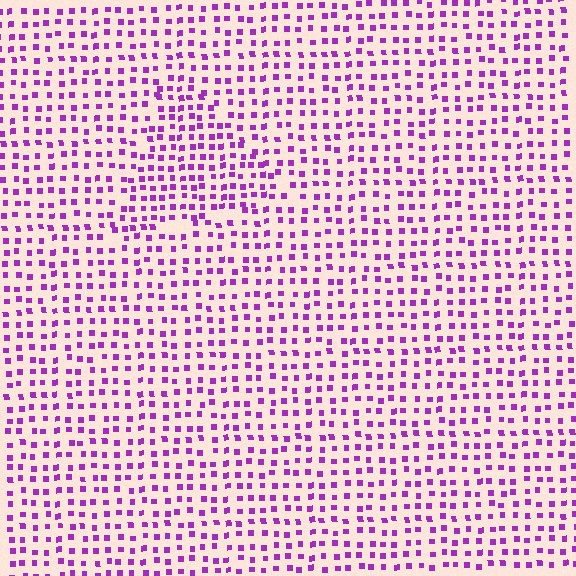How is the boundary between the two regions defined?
The boundary is defined by a change in element density (approximately 1.4x ratio). All elements are the same color, size, and shape.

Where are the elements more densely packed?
The elements are more densely packed inside the triangle boundary.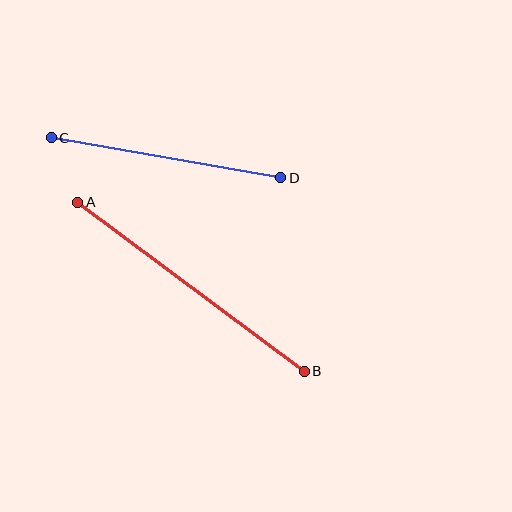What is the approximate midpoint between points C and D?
The midpoint is at approximately (166, 158) pixels.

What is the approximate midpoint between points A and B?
The midpoint is at approximately (191, 287) pixels.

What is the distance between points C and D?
The distance is approximately 233 pixels.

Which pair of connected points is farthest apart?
Points A and B are farthest apart.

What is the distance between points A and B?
The distance is approximately 282 pixels.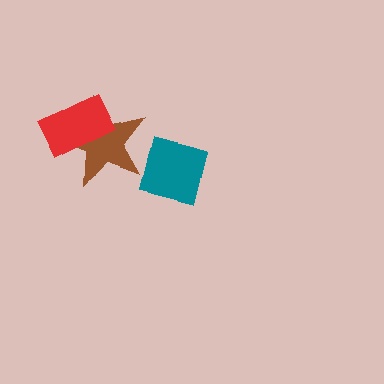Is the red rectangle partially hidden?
No, no other shape covers it.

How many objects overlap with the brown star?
2 objects overlap with the brown star.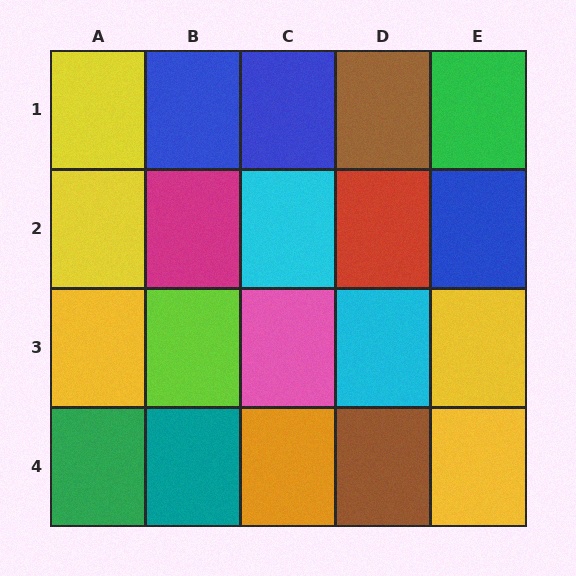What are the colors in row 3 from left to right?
Yellow, lime, pink, cyan, yellow.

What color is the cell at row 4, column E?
Yellow.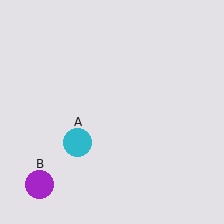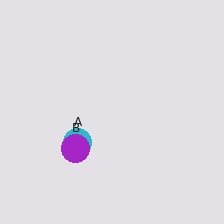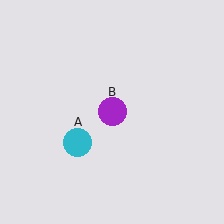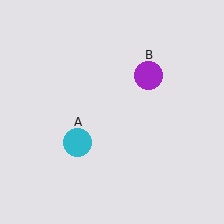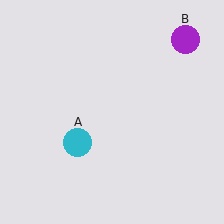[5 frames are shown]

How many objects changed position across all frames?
1 object changed position: purple circle (object B).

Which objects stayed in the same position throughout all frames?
Cyan circle (object A) remained stationary.